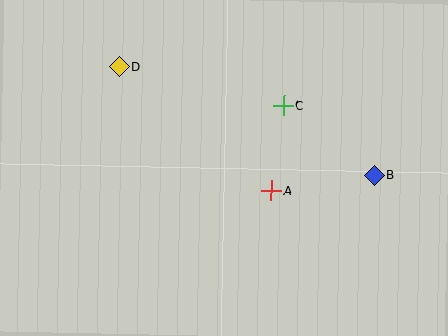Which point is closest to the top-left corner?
Point D is closest to the top-left corner.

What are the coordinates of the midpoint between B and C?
The midpoint between B and C is at (329, 140).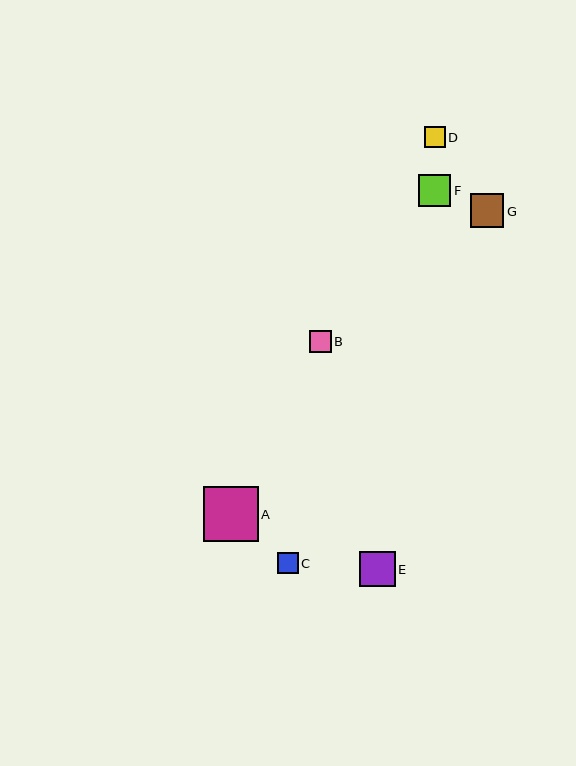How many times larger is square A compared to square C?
Square A is approximately 2.7 times the size of square C.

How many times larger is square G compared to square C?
Square G is approximately 1.6 times the size of square C.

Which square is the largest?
Square A is the largest with a size of approximately 55 pixels.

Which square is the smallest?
Square C is the smallest with a size of approximately 21 pixels.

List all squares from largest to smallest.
From largest to smallest: A, E, G, F, B, D, C.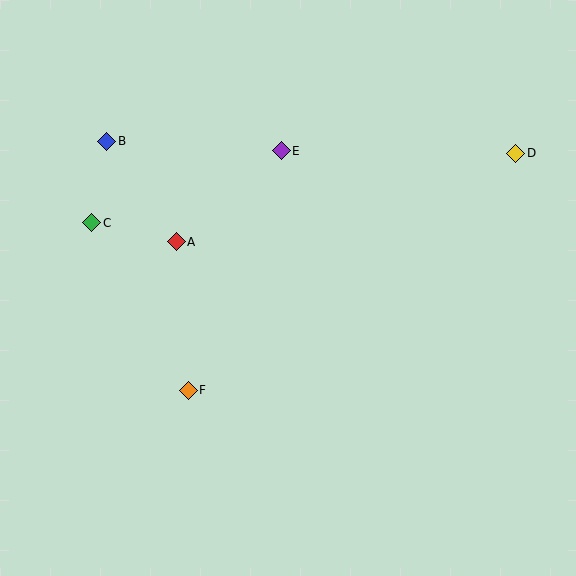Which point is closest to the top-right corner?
Point D is closest to the top-right corner.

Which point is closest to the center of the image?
Point A at (176, 242) is closest to the center.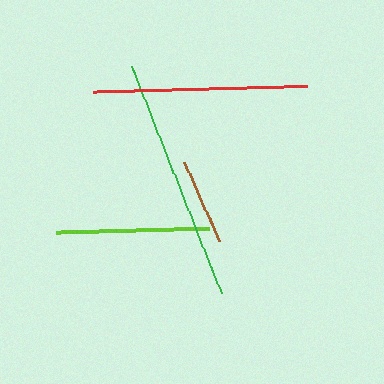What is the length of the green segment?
The green segment is approximately 244 pixels long.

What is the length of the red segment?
The red segment is approximately 213 pixels long.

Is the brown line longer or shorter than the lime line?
The lime line is longer than the brown line.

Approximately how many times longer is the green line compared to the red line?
The green line is approximately 1.1 times the length of the red line.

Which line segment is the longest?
The green line is the longest at approximately 244 pixels.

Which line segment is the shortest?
The brown line is the shortest at approximately 87 pixels.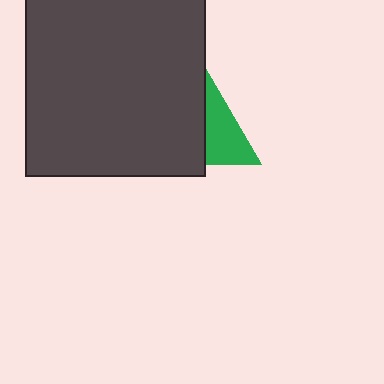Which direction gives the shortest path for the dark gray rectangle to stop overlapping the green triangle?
Moving left gives the shortest separation.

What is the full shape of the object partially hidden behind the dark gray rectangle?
The partially hidden object is a green triangle.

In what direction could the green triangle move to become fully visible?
The green triangle could move right. That would shift it out from behind the dark gray rectangle entirely.